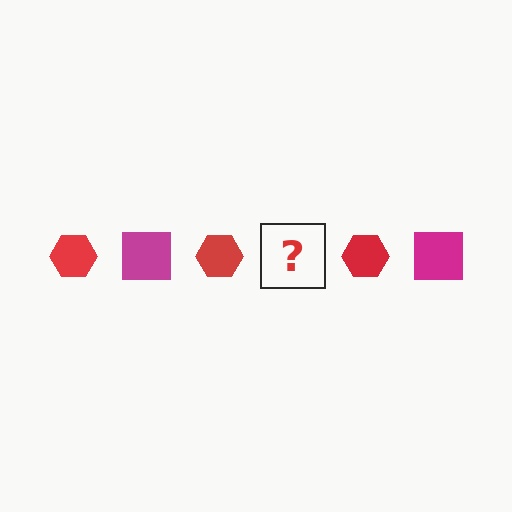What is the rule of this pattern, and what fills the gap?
The rule is that the pattern alternates between red hexagon and magenta square. The gap should be filled with a magenta square.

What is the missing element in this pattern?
The missing element is a magenta square.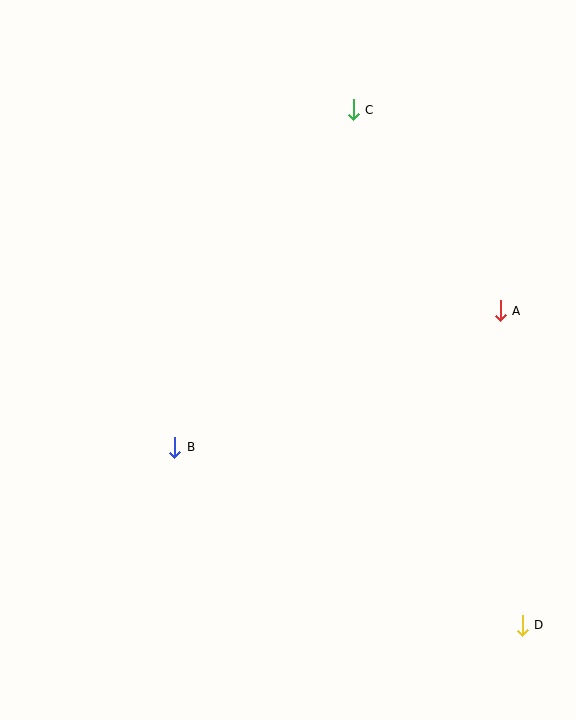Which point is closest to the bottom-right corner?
Point D is closest to the bottom-right corner.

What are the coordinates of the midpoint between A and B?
The midpoint between A and B is at (337, 379).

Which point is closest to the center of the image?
Point B at (175, 447) is closest to the center.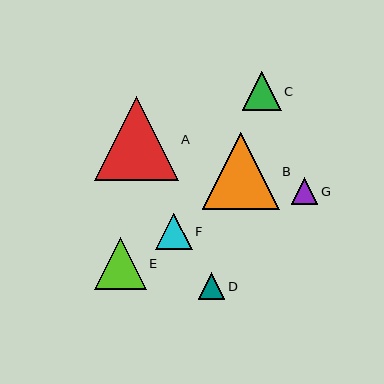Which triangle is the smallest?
Triangle D is the smallest with a size of approximately 26 pixels.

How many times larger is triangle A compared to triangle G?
Triangle A is approximately 3.2 times the size of triangle G.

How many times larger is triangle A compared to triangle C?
Triangle A is approximately 2.2 times the size of triangle C.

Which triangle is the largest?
Triangle A is the largest with a size of approximately 84 pixels.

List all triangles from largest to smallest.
From largest to smallest: A, B, E, C, F, G, D.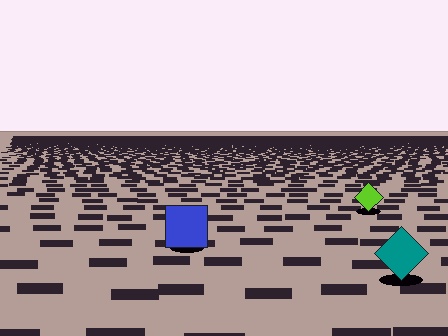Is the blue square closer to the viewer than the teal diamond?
No. The teal diamond is closer — you can tell from the texture gradient: the ground texture is coarser near it.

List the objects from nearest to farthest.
From nearest to farthest: the teal diamond, the blue square, the lime diamond.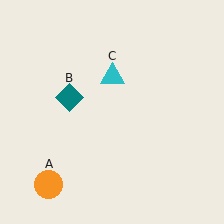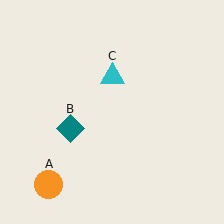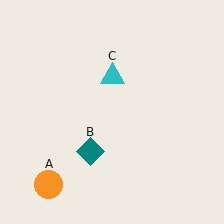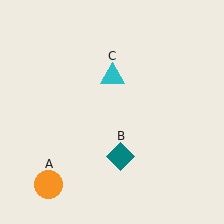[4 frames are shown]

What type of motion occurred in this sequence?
The teal diamond (object B) rotated counterclockwise around the center of the scene.